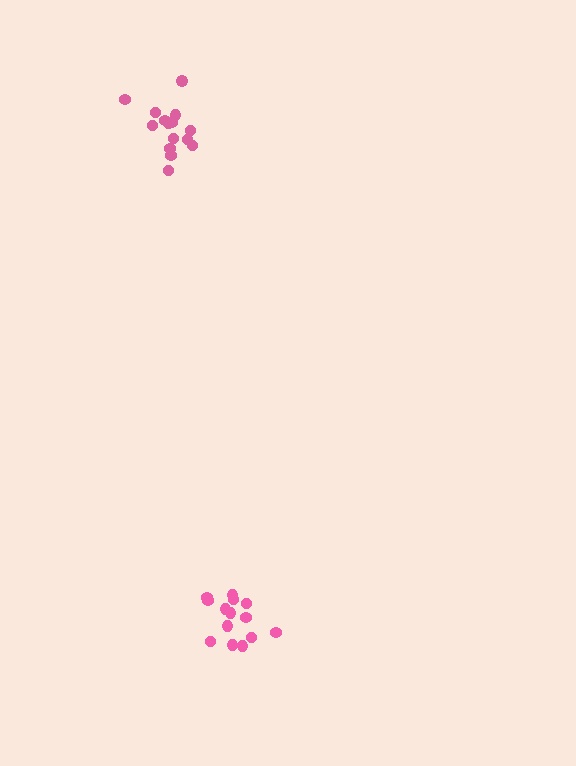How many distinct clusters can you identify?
There are 2 distinct clusters.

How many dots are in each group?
Group 1: 15 dots, Group 2: 14 dots (29 total).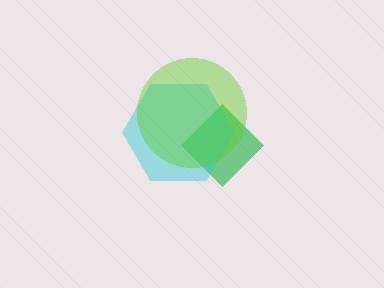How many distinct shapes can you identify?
There are 3 distinct shapes: a green diamond, a cyan hexagon, a lime circle.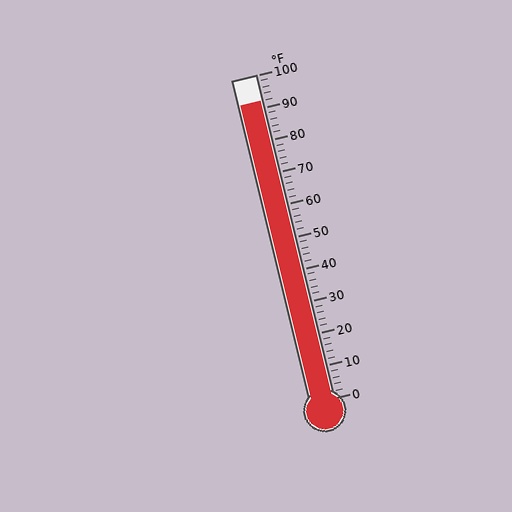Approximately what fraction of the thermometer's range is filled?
The thermometer is filled to approximately 90% of its range.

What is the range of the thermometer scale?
The thermometer scale ranges from 0°F to 100°F.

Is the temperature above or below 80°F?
The temperature is above 80°F.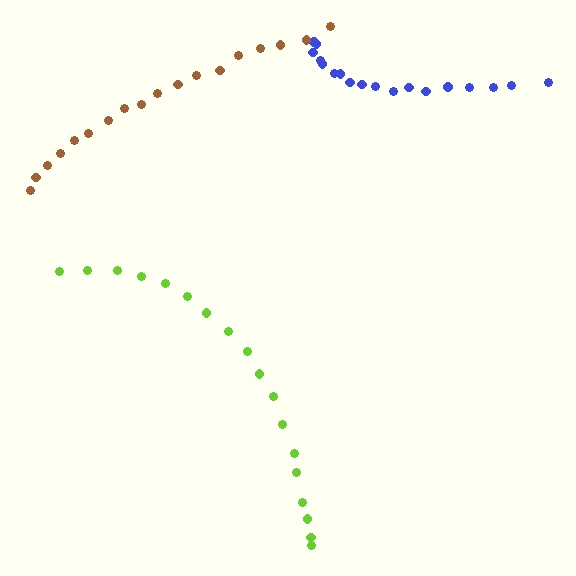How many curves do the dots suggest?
There are 3 distinct paths.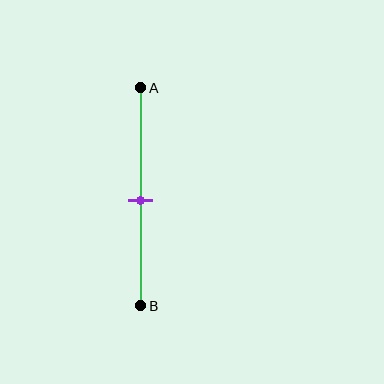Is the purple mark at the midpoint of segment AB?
Yes, the mark is approximately at the midpoint.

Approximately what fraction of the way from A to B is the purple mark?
The purple mark is approximately 50% of the way from A to B.